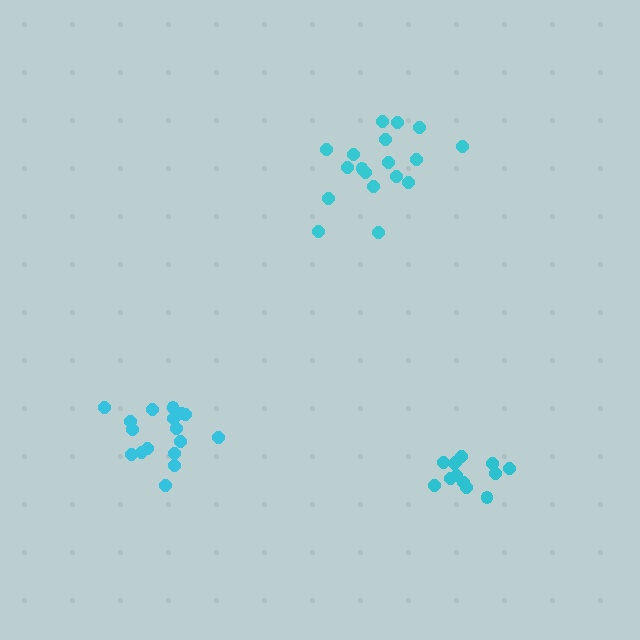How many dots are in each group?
Group 1: 13 dots, Group 2: 18 dots, Group 3: 17 dots (48 total).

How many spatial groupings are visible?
There are 3 spatial groupings.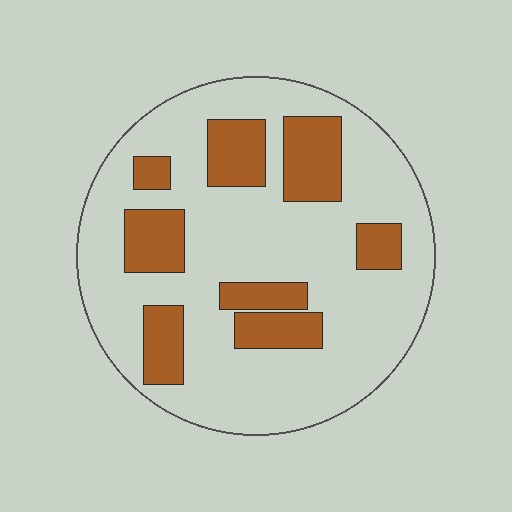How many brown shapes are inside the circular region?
8.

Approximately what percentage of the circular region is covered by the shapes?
Approximately 25%.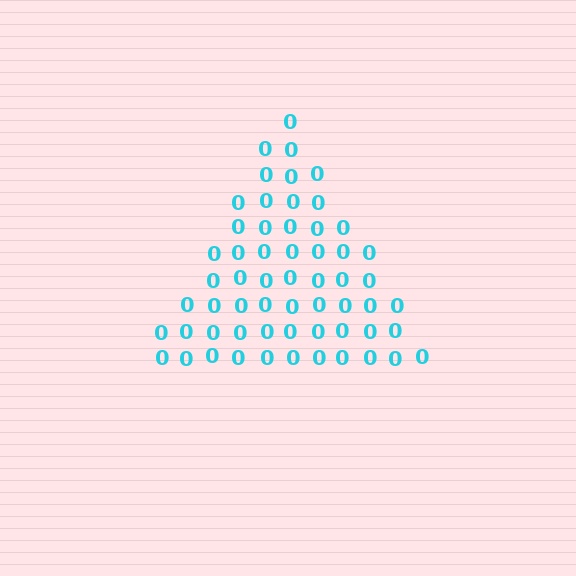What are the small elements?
The small elements are digit 0's.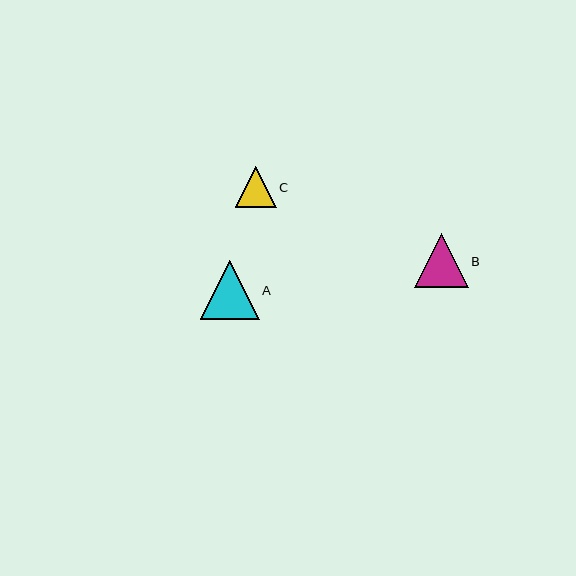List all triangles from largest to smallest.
From largest to smallest: A, B, C.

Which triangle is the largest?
Triangle A is the largest with a size of approximately 59 pixels.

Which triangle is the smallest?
Triangle C is the smallest with a size of approximately 40 pixels.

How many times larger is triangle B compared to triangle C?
Triangle B is approximately 1.3 times the size of triangle C.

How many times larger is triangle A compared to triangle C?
Triangle A is approximately 1.5 times the size of triangle C.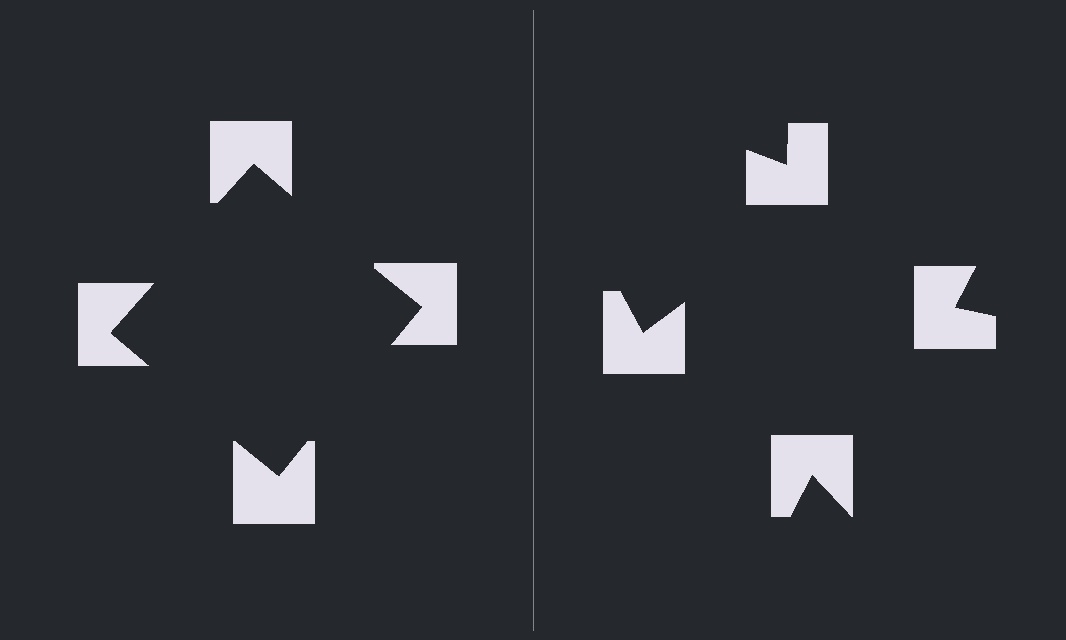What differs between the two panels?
The notched squares are positioned identically on both sides; only the wedge orientations differ. On the left they align to a square; on the right they are misaligned.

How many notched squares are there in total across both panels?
8 — 4 on each side.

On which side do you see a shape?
An illusory square appears on the left side. On the right side the wedge cuts are rotated, so no coherent shape forms.